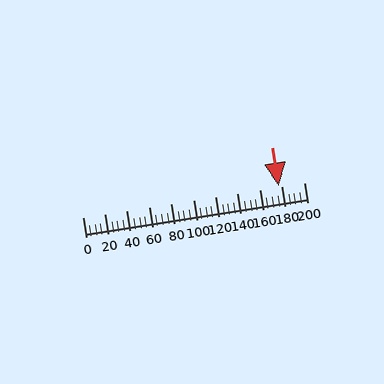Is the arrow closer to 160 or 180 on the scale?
The arrow is closer to 180.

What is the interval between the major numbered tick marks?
The major tick marks are spaced 20 units apart.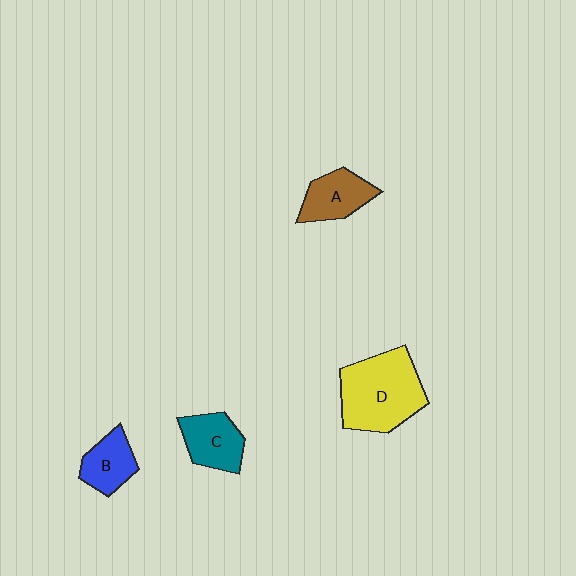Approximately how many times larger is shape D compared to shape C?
Approximately 1.9 times.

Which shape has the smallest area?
Shape B (blue).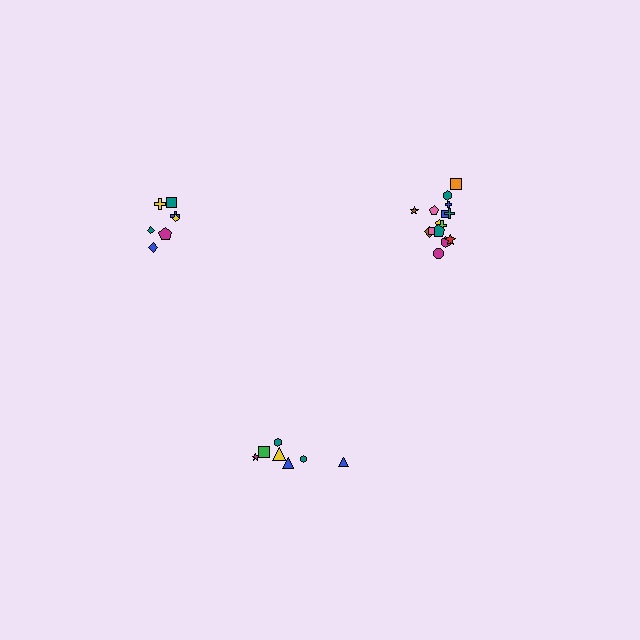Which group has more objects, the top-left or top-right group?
The top-right group.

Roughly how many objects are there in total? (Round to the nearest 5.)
Roughly 30 objects in total.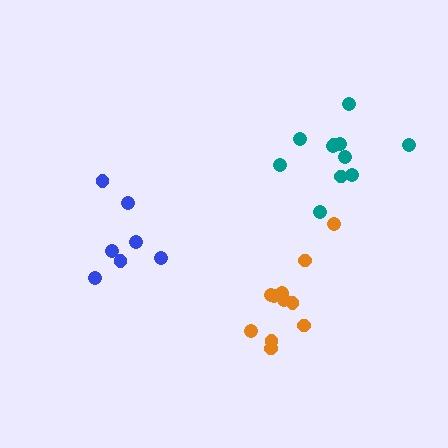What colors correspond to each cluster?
The clusters are colored: blue, orange, teal.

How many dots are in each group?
Group 1: 7 dots, Group 2: 11 dots, Group 3: 11 dots (29 total).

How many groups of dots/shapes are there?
There are 3 groups.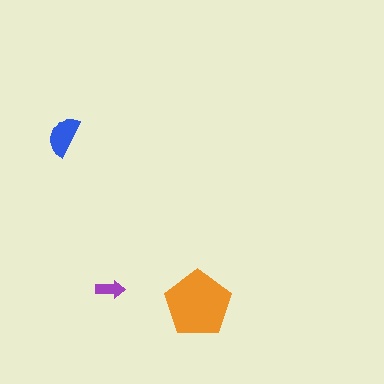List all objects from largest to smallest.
The orange pentagon, the blue semicircle, the purple arrow.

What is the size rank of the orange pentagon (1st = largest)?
1st.